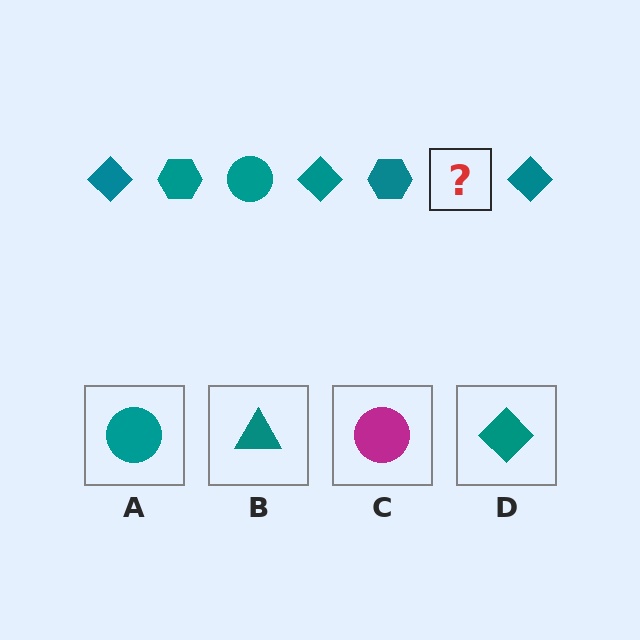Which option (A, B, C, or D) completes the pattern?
A.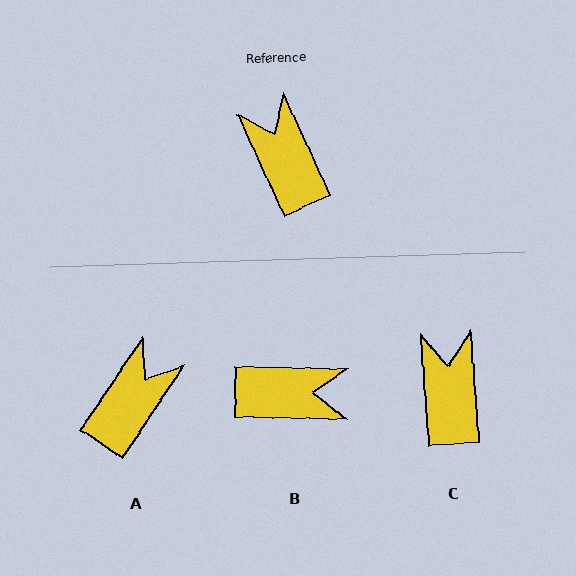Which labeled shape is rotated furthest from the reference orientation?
B, about 116 degrees away.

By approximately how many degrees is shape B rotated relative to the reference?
Approximately 116 degrees clockwise.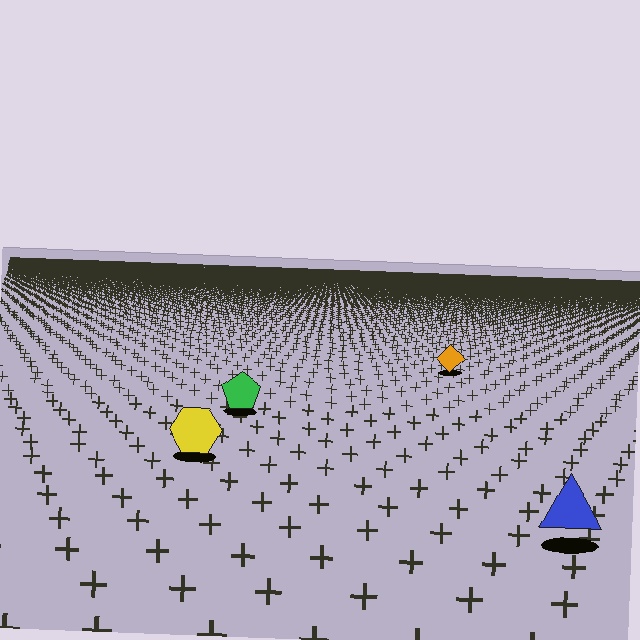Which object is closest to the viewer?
The blue triangle is closest. The texture marks near it are larger and more spread out.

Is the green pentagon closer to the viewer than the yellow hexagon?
No. The yellow hexagon is closer — you can tell from the texture gradient: the ground texture is coarser near it.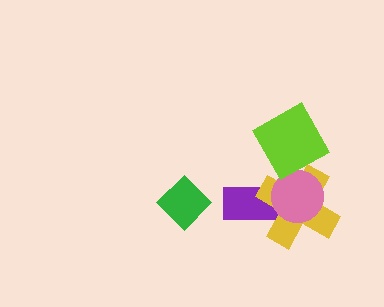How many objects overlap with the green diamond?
0 objects overlap with the green diamond.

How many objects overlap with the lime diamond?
2 objects overlap with the lime diamond.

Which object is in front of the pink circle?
The lime diamond is in front of the pink circle.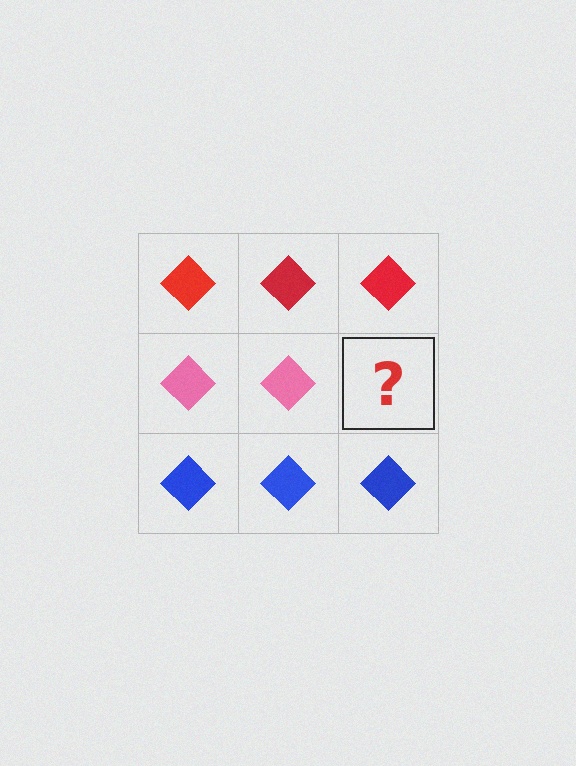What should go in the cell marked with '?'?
The missing cell should contain a pink diamond.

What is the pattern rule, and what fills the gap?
The rule is that each row has a consistent color. The gap should be filled with a pink diamond.